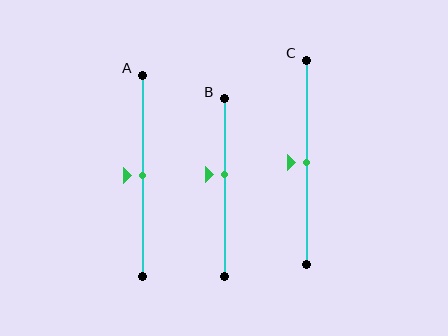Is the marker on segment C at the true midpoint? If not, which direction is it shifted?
Yes, the marker on segment C is at the true midpoint.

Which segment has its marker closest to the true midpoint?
Segment A has its marker closest to the true midpoint.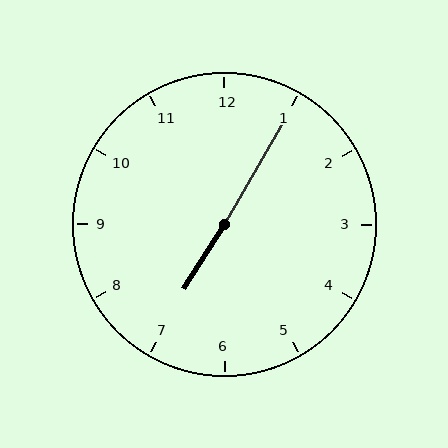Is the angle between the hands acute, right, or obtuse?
It is obtuse.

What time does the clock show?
7:05.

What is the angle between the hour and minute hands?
Approximately 178 degrees.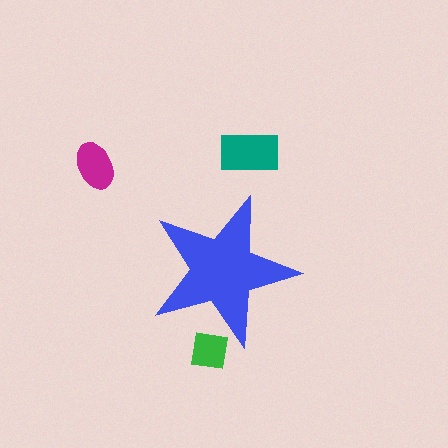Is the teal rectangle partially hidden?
No, the teal rectangle is fully visible.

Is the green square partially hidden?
Yes, the green square is partially hidden behind the blue star.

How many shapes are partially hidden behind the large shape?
1 shape is partially hidden.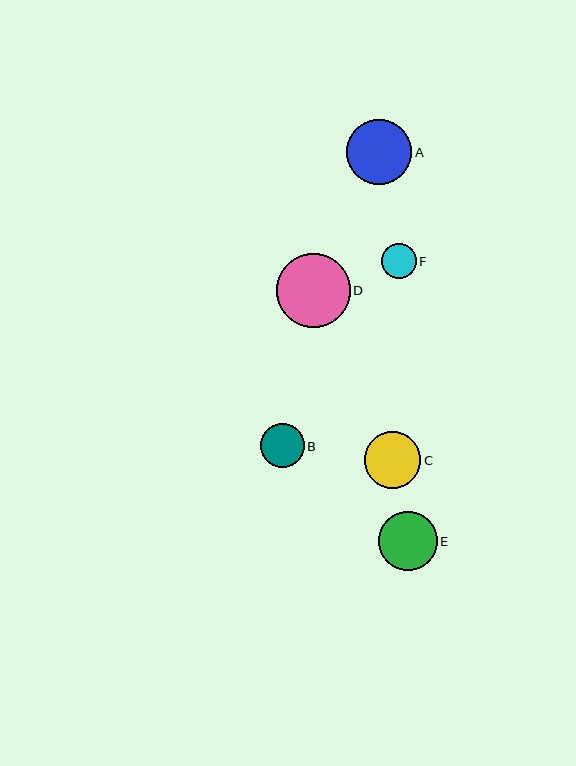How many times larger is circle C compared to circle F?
Circle C is approximately 1.6 times the size of circle F.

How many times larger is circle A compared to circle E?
Circle A is approximately 1.1 times the size of circle E.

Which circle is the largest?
Circle D is the largest with a size of approximately 74 pixels.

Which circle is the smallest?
Circle F is the smallest with a size of approximately 35 pixels.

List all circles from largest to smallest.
From largest to smallest: D, A, E, C, B, F.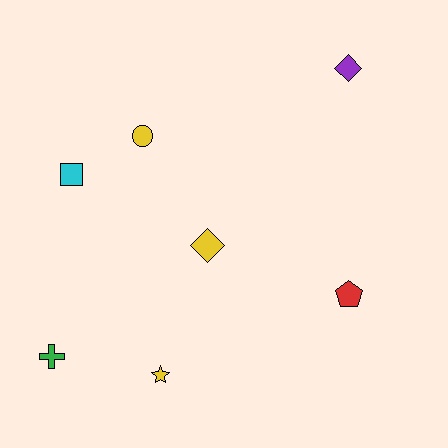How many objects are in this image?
There are 7 objects.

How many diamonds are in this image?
There are 2 diamonds.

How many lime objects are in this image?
There are no lime objects.